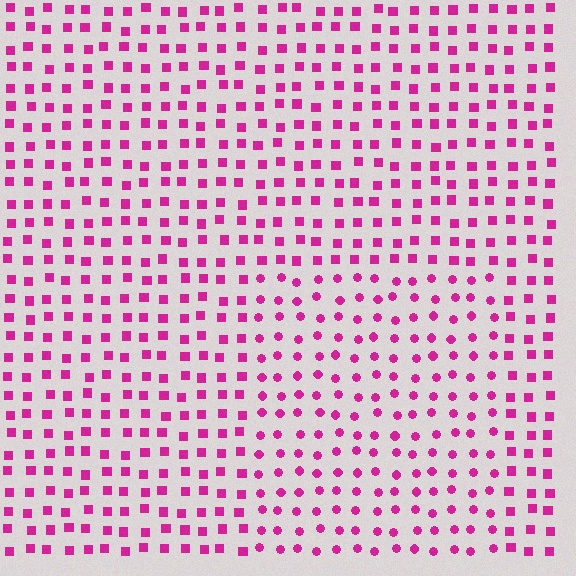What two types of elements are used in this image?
The image uses circles inside the rectangle region and squares outside it.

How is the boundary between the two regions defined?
The boundary is defined by a change in element shape: circles inside vs. squares outside. All elements share the same color and spacing.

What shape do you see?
I see a rectangle.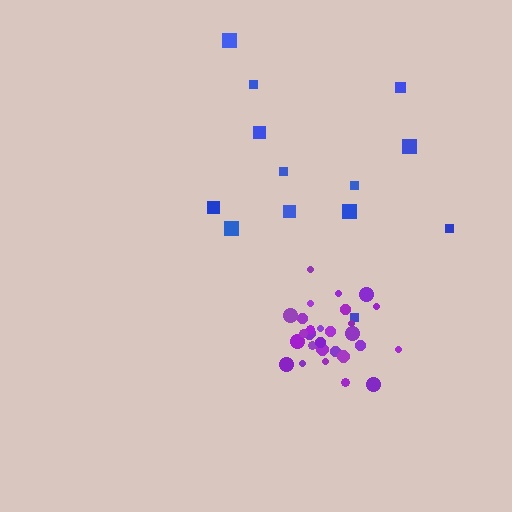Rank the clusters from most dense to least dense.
purple, blue.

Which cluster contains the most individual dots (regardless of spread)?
Purple (28).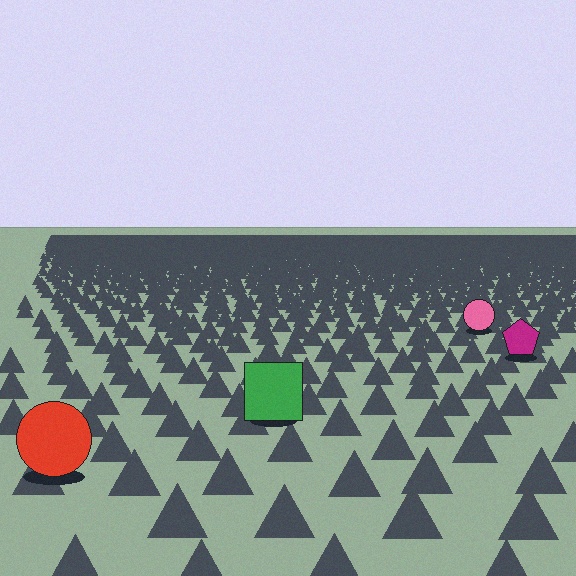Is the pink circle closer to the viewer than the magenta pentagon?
No. The magenta pentagon is closer — you can tell from the texture gradient: the ground texture is coarser near it.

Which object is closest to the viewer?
The red circle is closest. The texture marks near it are larger and more spread out.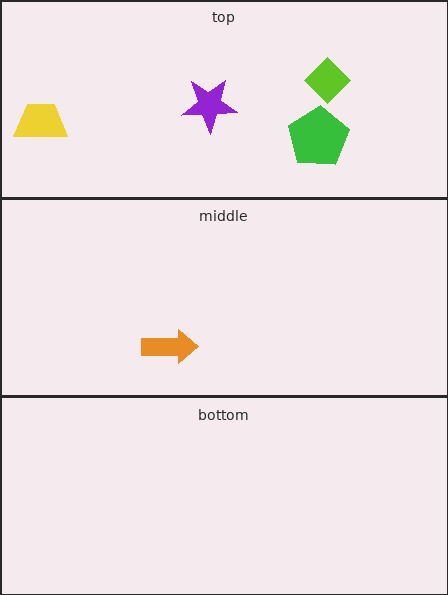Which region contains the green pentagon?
The top region.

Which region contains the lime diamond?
The top region.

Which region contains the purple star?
The top region.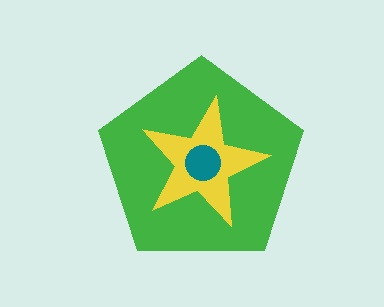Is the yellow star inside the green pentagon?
Yes.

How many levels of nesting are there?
3.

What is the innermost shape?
The teal circle.